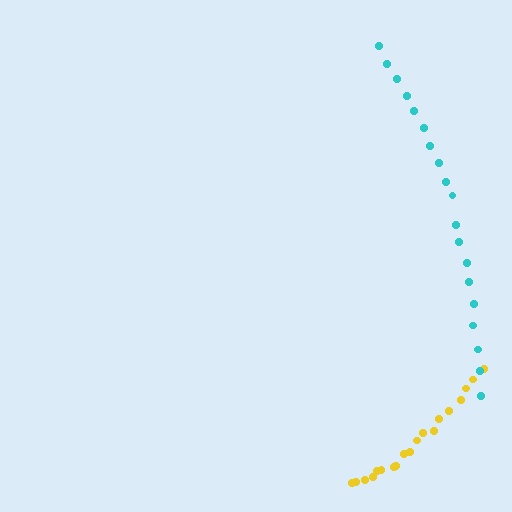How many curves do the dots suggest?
There are 2 distinct paths.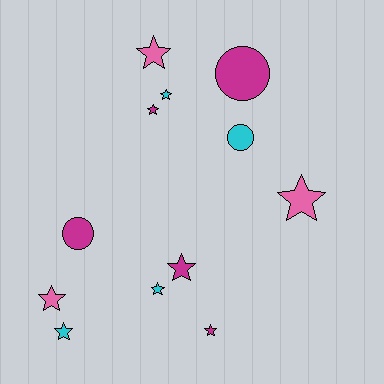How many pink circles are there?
There are no pink circles.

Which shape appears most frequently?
Star, with 9 objects.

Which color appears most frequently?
Magenta, with 5 objects.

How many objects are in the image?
There are 12 objects.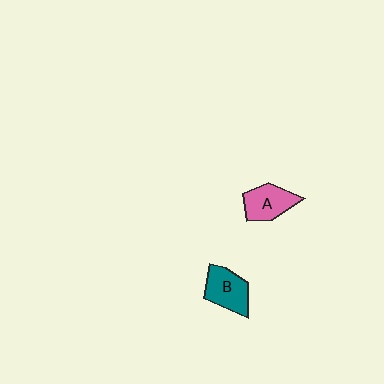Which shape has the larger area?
Shape B (teal).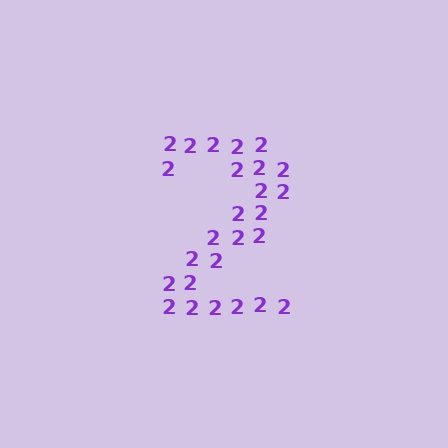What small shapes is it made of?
It is made of small digit 2's.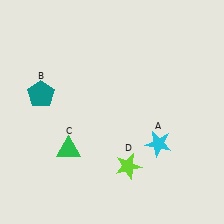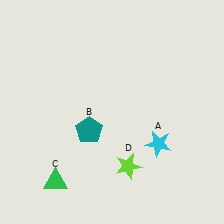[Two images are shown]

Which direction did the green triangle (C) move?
The green triangle (C) moved down.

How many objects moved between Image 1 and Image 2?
2 objects moved between the two images.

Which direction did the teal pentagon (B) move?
The teal pentagon (B) moved right.